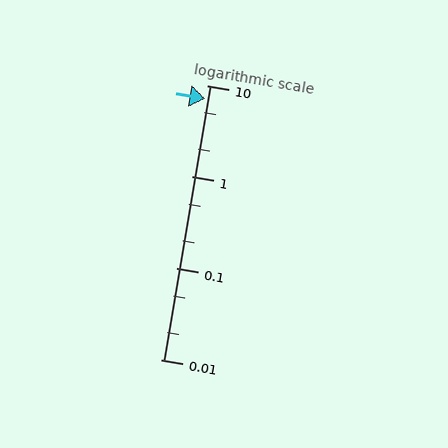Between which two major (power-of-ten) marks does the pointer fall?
The pointer is between 1 and 10.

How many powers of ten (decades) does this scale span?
The scale spans 3 decades, from 0.01 to 10.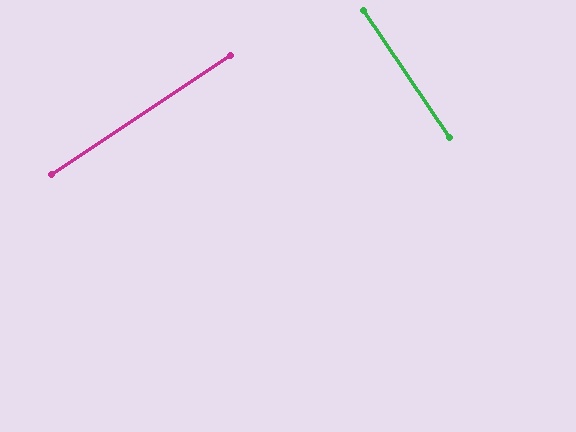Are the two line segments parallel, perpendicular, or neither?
Perpendicular — they meet at approximately 90°.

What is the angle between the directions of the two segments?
Approximately 90 degrees.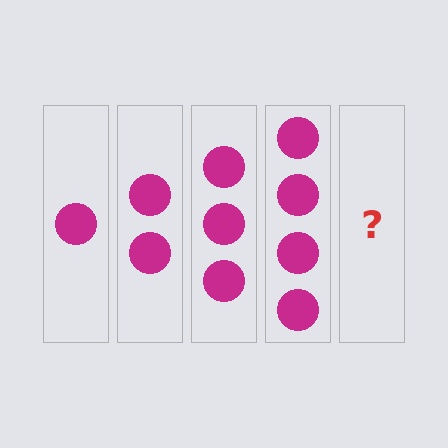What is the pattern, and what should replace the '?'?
The pattern is that each step adds one more circle. The '?' should be 5 circles.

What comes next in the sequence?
The next element should be 5 circles.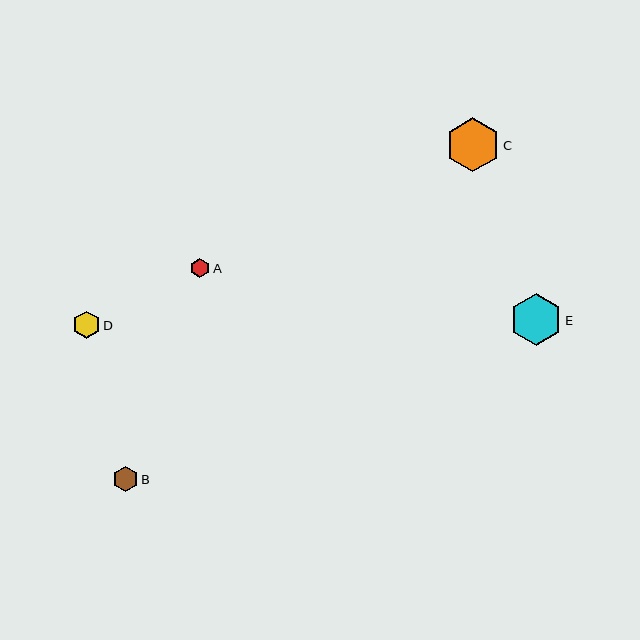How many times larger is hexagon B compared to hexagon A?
Hexagon B is approximately 1.3 times the size of hexagon A.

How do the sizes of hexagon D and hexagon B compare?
Hexagon D and hexagon B are approximately the same size.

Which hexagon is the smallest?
Hexagon A is the smallest with a size of approximately 20 pixels.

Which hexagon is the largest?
Hexagon C is the largest with a size of approximately 54 pixels.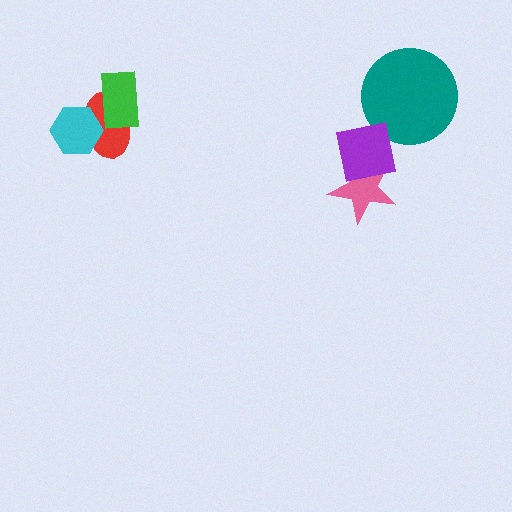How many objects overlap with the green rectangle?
1 object overlaps with the green rectangle.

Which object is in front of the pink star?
The purple square is in front of the pink star.